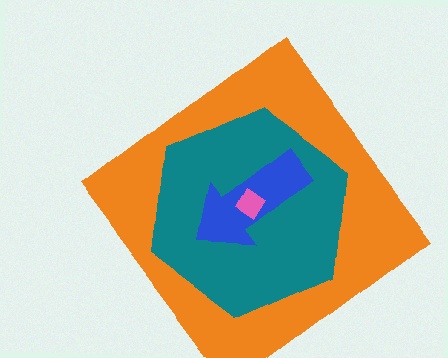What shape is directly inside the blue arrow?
The pink diamond.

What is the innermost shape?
The pink diamond.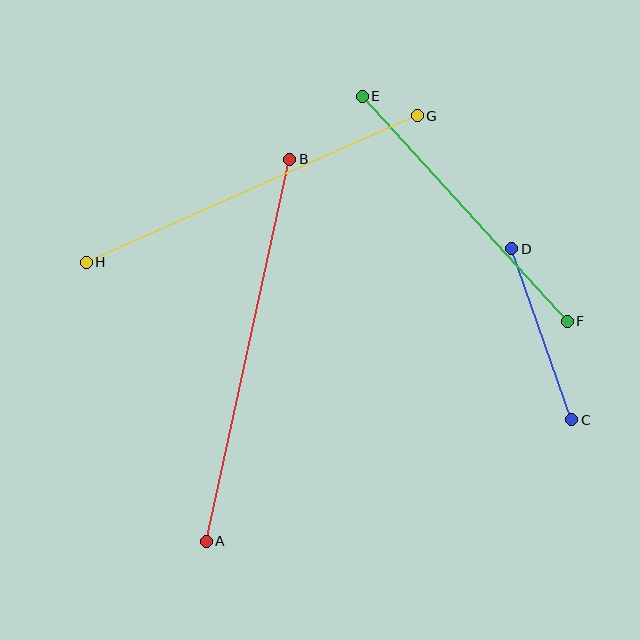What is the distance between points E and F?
The distance is approximately 304 pixels.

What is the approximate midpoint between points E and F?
The midpoint is at approximately (465, 209) pixels.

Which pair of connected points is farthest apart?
Points A and B are farthest apart.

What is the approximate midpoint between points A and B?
The midpoint is at approximately (248, 350) pixels.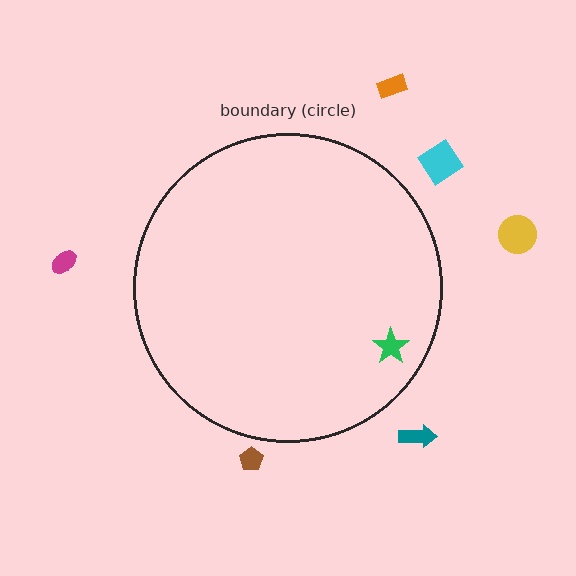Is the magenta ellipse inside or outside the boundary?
Outside.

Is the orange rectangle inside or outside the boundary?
Outside.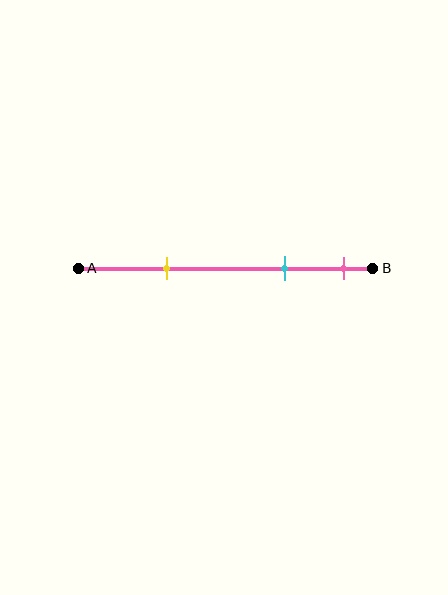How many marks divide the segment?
There are 3 marks dividing the segment.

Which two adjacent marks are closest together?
The cyan and pink marks are the closest adjacent pair.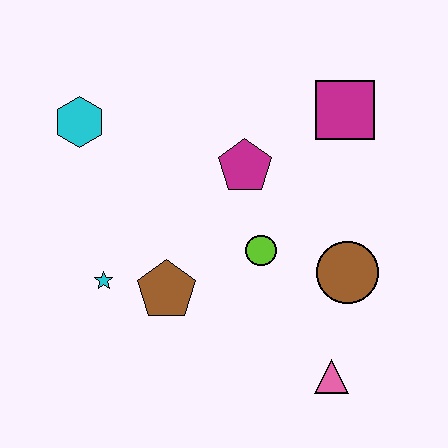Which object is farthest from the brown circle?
The cyan hexagon is farthest from the brown circle.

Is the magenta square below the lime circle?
No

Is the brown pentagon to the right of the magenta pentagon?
No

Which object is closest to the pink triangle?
The brown circle is closest to the pink triangle.